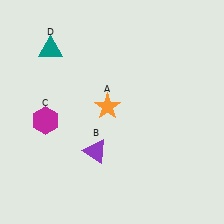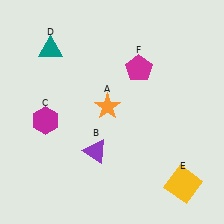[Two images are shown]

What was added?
A yellow square (E), a magenta pentagon (F) were added in Image 2.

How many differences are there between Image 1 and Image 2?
There are 2 differences between the two images.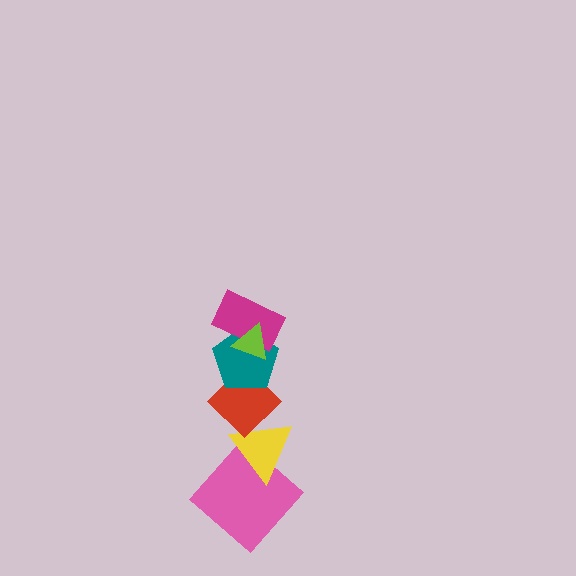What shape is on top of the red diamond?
The teal pentagon is on top of the red diamond.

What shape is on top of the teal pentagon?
The magenta rectangle is on top of the teal pentagon.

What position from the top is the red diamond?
The red diamond is 4th from the top.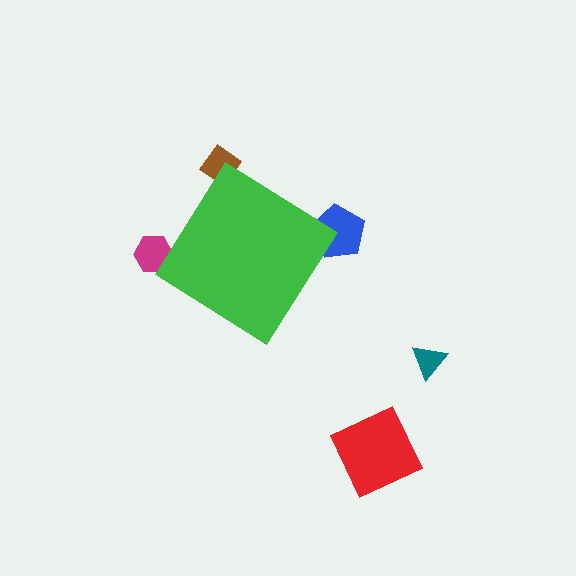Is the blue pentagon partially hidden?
Yes, the blue pentagon is partially hidden behind the green diamond.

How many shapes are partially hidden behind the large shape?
3 shapes are partially hidden.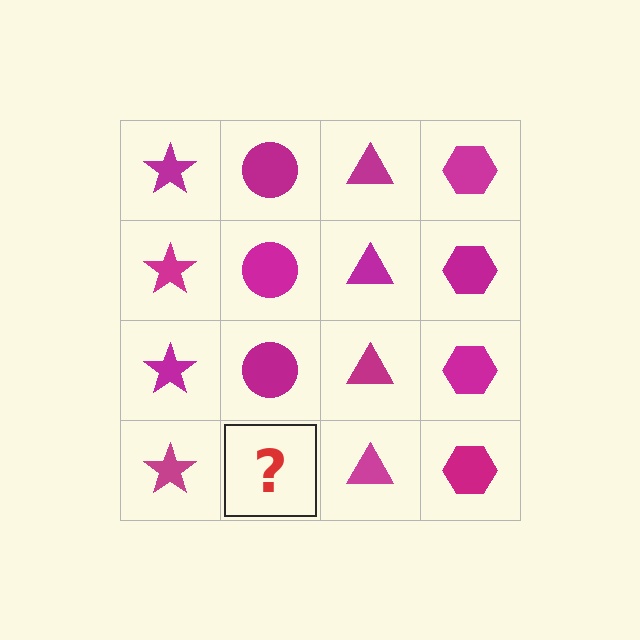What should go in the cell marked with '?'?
The missing cell should contain a magenta circle.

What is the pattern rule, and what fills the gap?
The rule is that each column has a consistent shape. The gap should be filled with a magenta circle.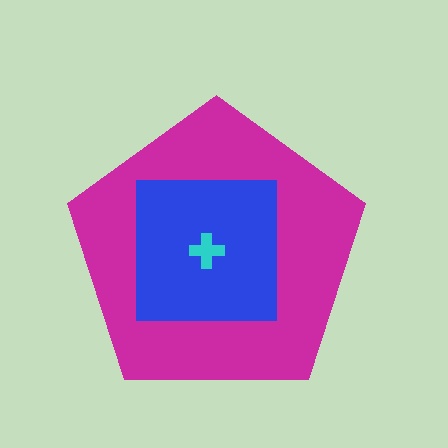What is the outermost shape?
The magenta pentagon.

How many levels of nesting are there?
3.